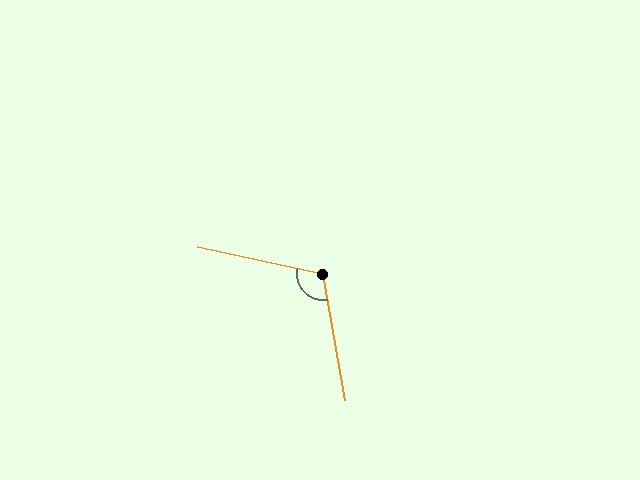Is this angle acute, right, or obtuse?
It is obtuse.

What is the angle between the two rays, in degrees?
Approximately 112 degrees.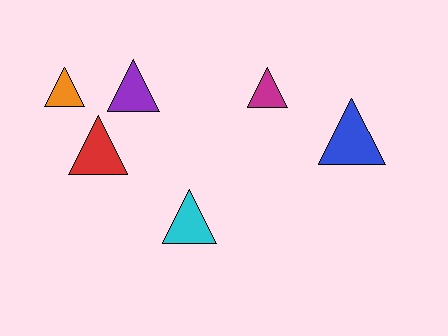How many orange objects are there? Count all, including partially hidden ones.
There is 1 orange object.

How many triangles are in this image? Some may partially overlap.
There are 6 triangles.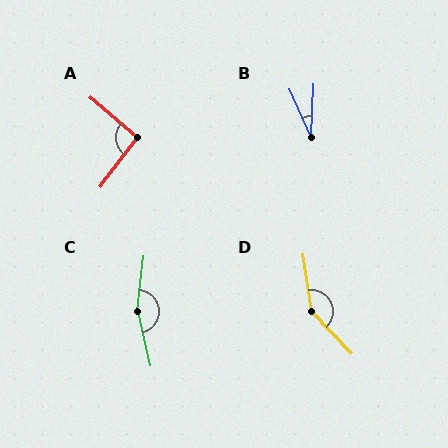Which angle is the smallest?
B, at approximately 26 degrees.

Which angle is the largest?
C, at approximately 160 degrees.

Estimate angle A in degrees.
Approximately 93 degrees.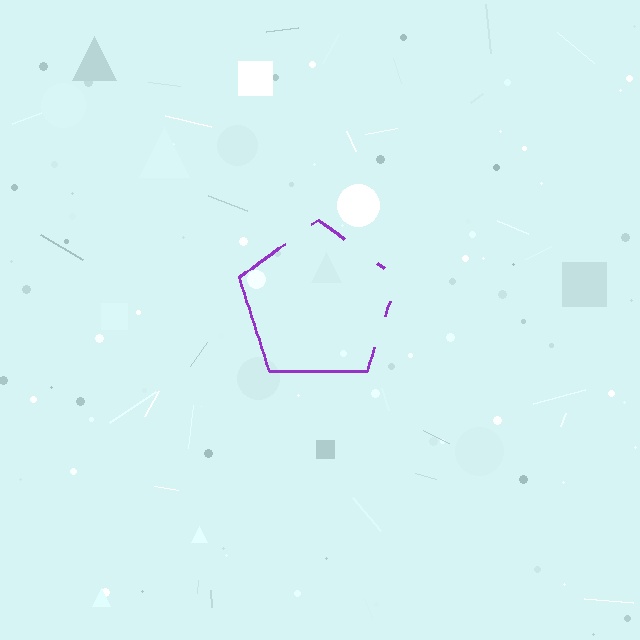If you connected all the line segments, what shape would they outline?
They would outline a pentagon.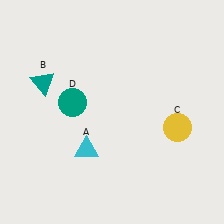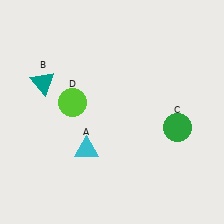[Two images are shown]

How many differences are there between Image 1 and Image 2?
There are 2 differences between the two images.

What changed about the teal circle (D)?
In Image 1, D is teal. In Image 2, it changed to lime.